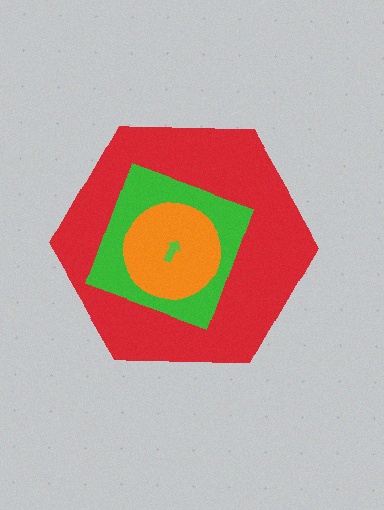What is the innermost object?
The lime arrow.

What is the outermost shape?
The red hexagon.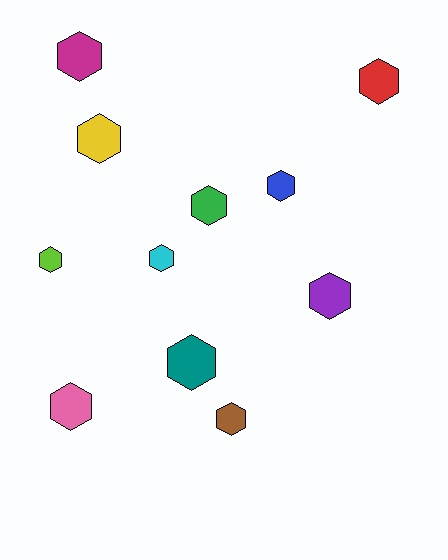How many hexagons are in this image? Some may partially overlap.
There are 11 hexagons.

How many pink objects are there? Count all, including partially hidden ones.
There is 1 pink object.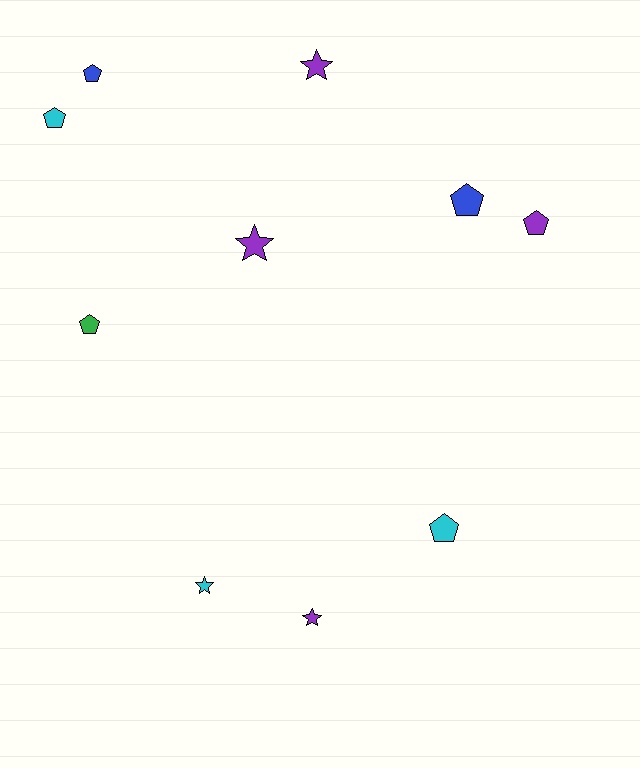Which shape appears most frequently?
Pentagon, with 6 objects.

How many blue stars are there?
There are no blue stars.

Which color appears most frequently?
Purple, with 4 objects.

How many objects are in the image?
There are 10 objects.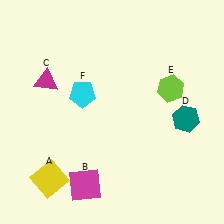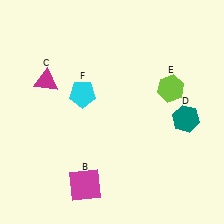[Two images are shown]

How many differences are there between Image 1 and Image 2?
There is 1 difference between the two images.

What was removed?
The yellow square (A) was removed in Image 2.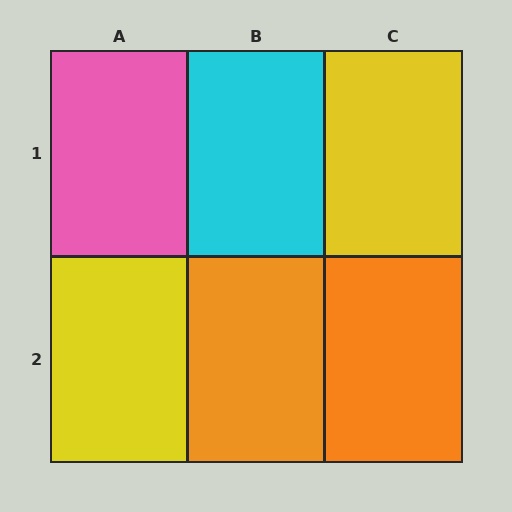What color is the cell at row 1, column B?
Cyan.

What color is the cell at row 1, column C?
Yellow.